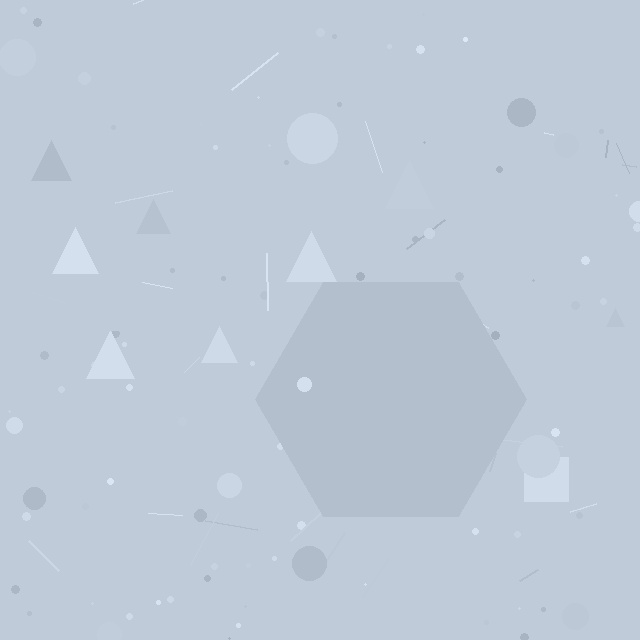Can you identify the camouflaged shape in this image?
The camouflaged shape is a hexagon.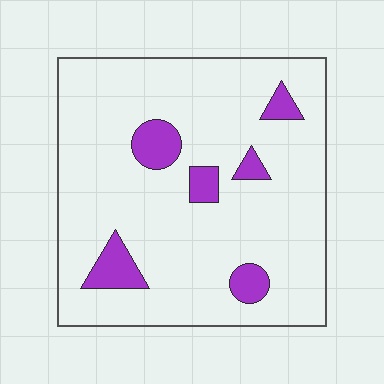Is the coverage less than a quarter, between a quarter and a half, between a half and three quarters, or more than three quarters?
Less than a quarter.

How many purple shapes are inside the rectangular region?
6.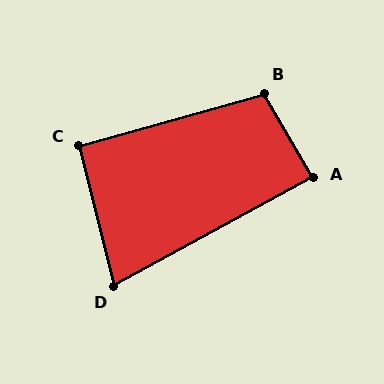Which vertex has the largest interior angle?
B, at approximately 104 degrees.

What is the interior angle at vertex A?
Approximately 88 degrees (approximately right).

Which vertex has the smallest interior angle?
D, at approximately 76 degrees.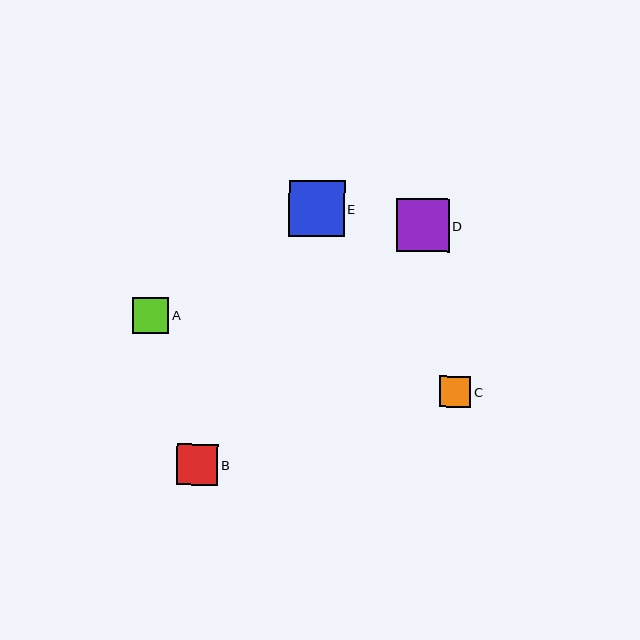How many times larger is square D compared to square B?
Square D is approximately 1.3 times the size of square B.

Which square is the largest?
Square E is the largest with a size of approximately 56 pixels.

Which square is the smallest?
Square C is the smallest with a size of approximately 31 pixels.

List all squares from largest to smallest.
From largest to smallest: E, D, B, A, C.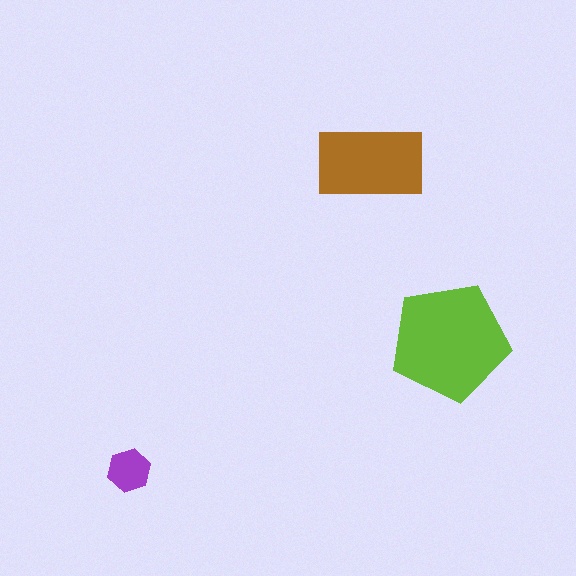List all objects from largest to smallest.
The lime pentagon, the brown rectangle, the purple hexagon.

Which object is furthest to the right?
The lime pentagon is rightmost.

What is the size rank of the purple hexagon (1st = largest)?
3rd.